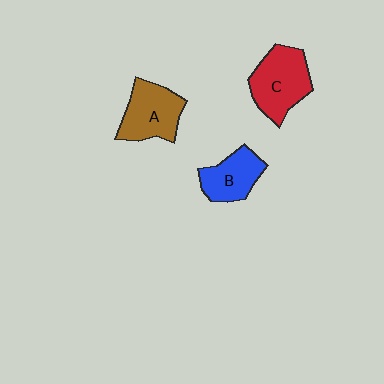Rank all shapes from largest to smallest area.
From largest to smallest: C (red), A (brown), B (blue).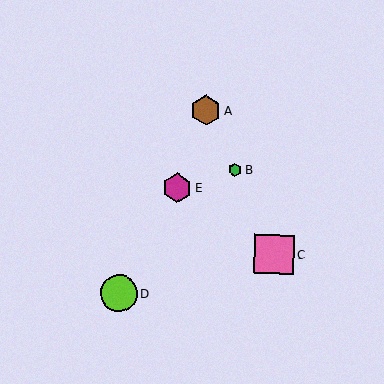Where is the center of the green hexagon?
The center of the green hexagon is at (235, 170).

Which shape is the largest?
The pink square (labeled C) is the largest.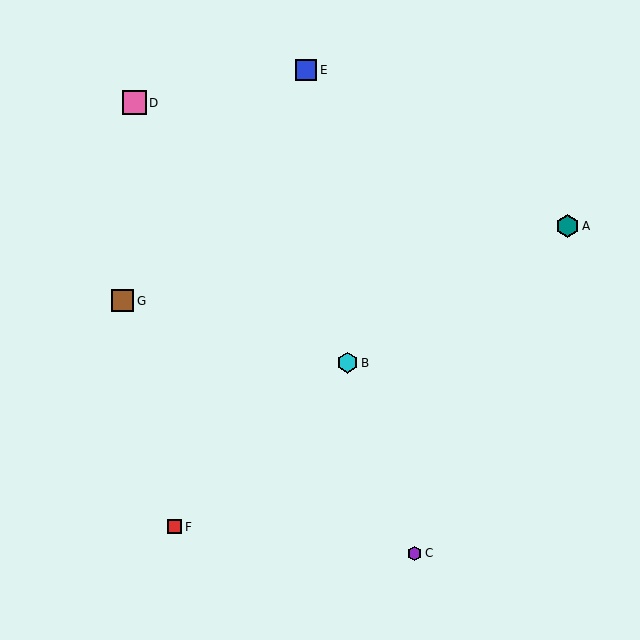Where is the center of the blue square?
The center of the blue square is at (306, 70).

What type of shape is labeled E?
Shape E is a blue square.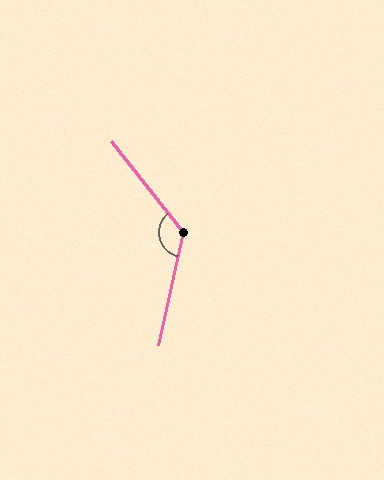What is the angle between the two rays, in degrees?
Approximately 128 degrees.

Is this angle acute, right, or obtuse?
It is obtuse.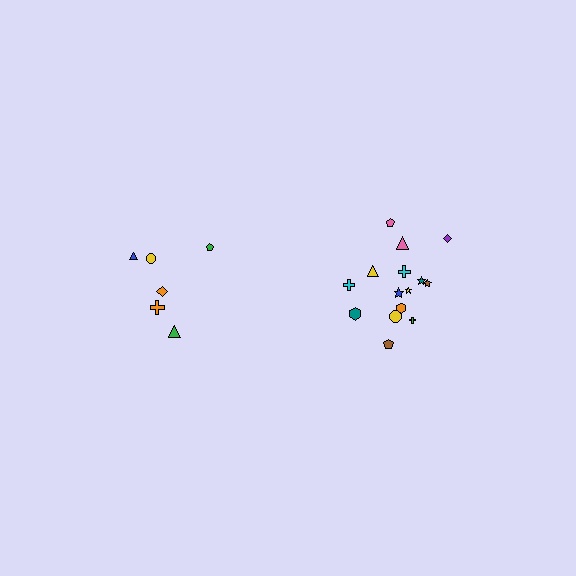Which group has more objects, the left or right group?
The right group.